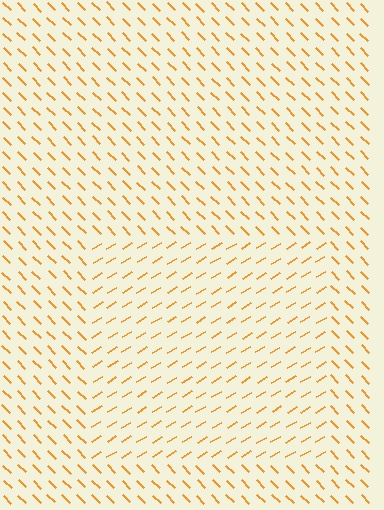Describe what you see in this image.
The image is filled with small orange line segments. A rectangle region in the image has lines oriented differently from the surrounding lines, creating a visible texture boundary.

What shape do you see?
I see a rectangle.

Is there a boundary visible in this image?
Yes, there is a texture boundary formed by a change in line orientation.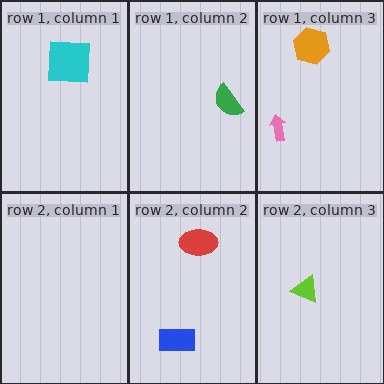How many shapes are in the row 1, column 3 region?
2.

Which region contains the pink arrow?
The row 1, column 3 region.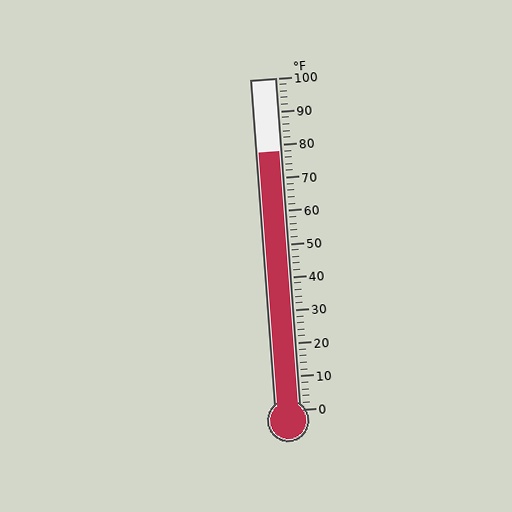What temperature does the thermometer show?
The thermometer shows approximately 78°F.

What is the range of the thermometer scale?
The thermometer scale ranges from 0°F to 100°F.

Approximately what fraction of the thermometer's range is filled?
The thermometer is filled to approximately 80% of its range.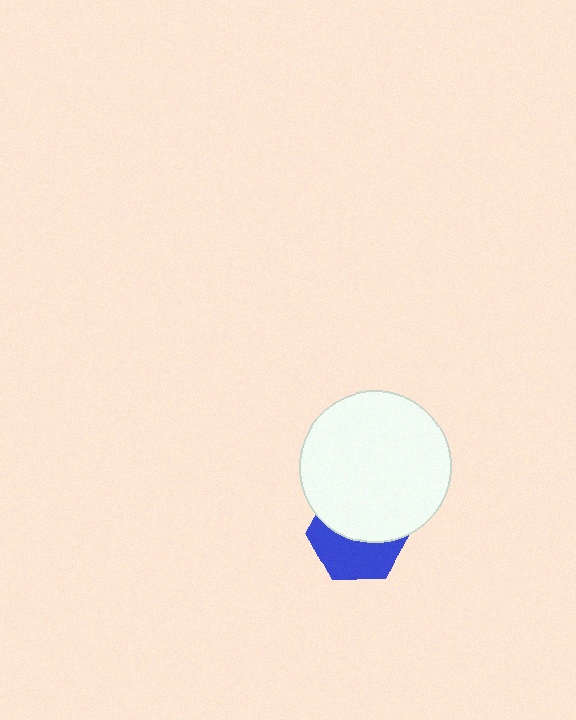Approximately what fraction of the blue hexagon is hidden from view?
Roughly 54% of the blue hexagon is hidden behind the white circle.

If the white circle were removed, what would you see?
You would see the complete blue hexagon.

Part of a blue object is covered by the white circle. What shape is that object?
It is a hexagon.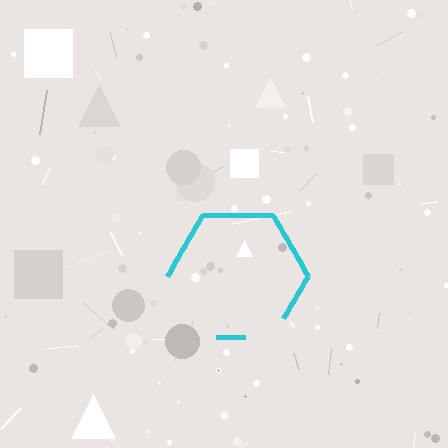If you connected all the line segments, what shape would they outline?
They would outline a hexagon.